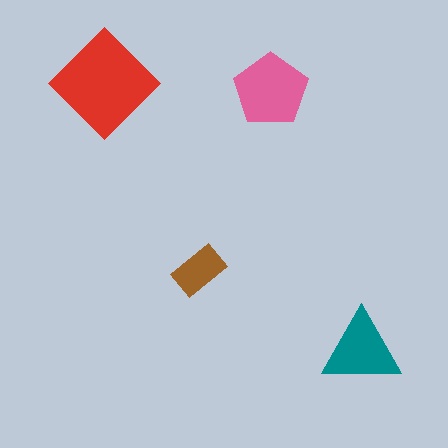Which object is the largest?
The red diamond.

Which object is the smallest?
The brown rectangle.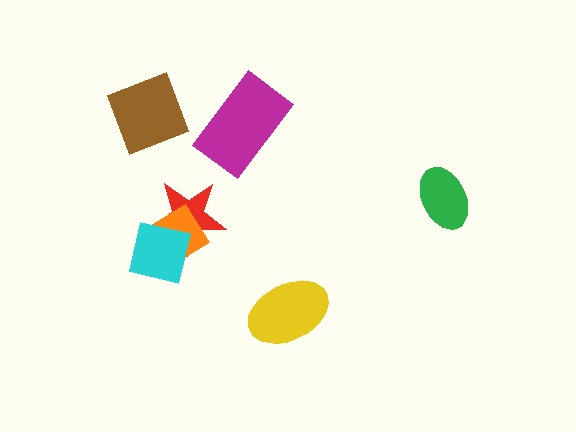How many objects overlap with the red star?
2 objects overlap with the red star.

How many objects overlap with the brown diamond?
0 objects overlap with the brown diamond.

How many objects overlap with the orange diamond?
2 objects overlap with the orange diamond.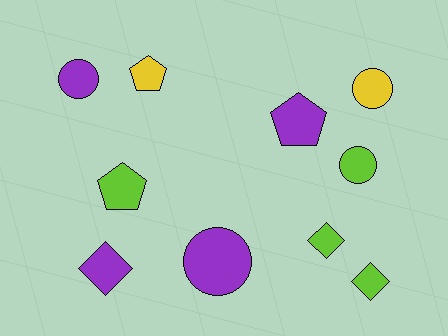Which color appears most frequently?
Lime, with 4 objects.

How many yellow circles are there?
There is 1 yellow circle.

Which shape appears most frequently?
Circle, with 4 objects.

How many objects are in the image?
There are 10 objects.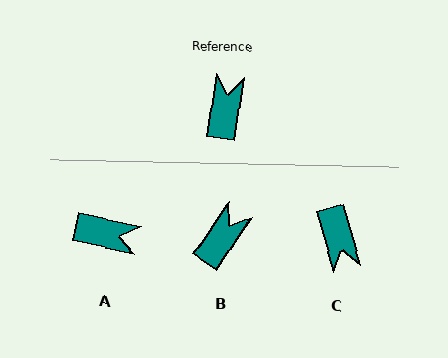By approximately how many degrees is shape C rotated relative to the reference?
Approximately 155 degrees clockwise.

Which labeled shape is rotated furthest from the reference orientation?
C, about 155 degrees away.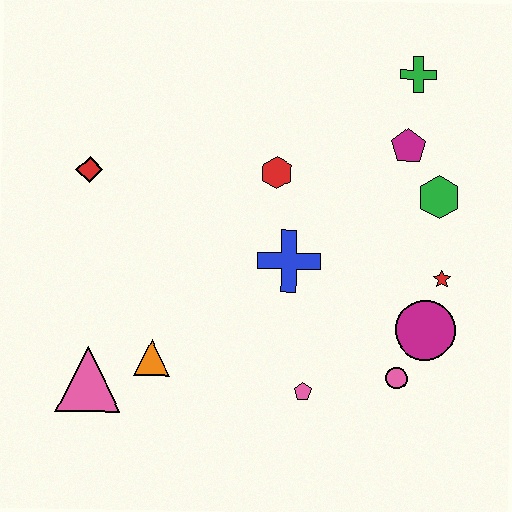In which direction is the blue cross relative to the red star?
The blue cross is to the left of the red star.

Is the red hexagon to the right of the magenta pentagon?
No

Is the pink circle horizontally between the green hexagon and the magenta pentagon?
No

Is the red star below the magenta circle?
No